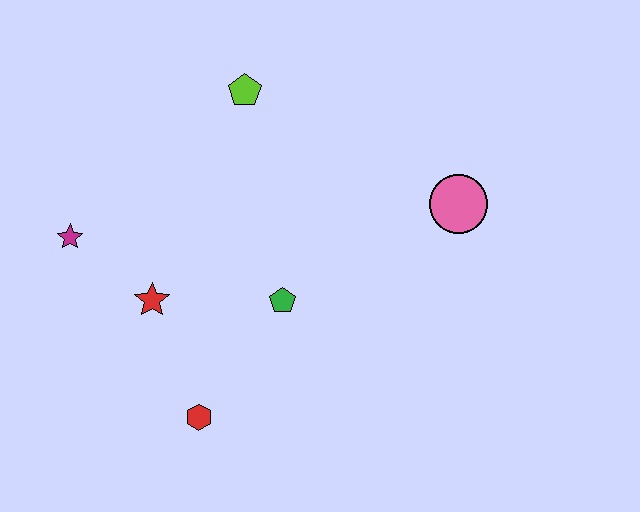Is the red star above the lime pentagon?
No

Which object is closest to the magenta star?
The red star is closest to the magenta star.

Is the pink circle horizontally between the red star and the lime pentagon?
No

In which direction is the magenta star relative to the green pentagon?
The magenta star is to the left of the green pentagon.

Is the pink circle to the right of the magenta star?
Yes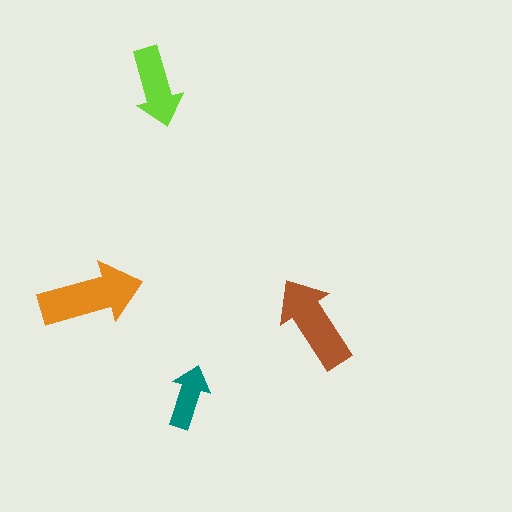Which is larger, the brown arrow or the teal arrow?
The brown one.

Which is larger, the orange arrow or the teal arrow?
The orange one.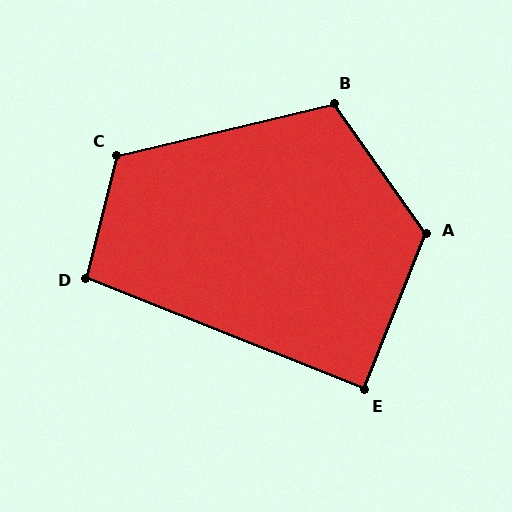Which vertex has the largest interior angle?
A, at approximately 123 degrees.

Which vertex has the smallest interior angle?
E, at approximately 90 degrees.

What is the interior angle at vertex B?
Approximately 112 degrees (obtuse).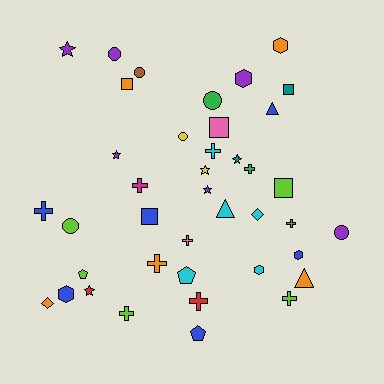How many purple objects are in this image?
There are 6 purple objects.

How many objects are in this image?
There are 40 objects.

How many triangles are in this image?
There are 3 triangles.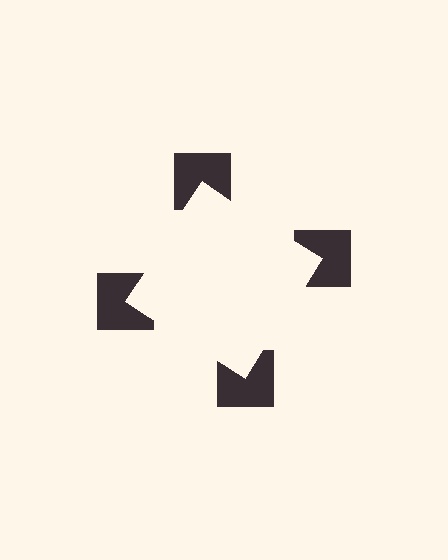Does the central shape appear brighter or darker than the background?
It typically appears slightly brighter than the background, even though no actual brightness change is drawn.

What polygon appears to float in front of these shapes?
An illusory square — its edges are inferred from the aligned wedge cuts in the notched squares, not physically drawn.